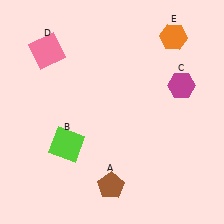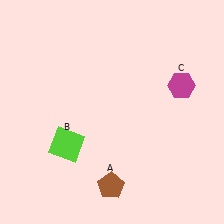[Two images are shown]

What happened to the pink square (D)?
The pink square (D) was removed in Image 2. It was in the top-left area of Image 1.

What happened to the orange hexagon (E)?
The orange hexagon (E) was removed in Image 2. It was in the top-right area of Image 1.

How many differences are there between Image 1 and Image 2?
There are 2 differences between the two images.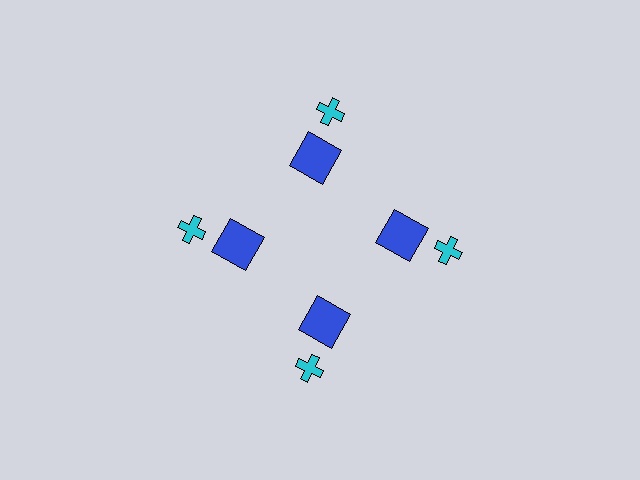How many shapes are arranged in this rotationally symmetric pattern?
There are 8 shapes, arranged in 4 groups of 2.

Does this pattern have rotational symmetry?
Yes, this pattern has 4-fold rotational symmetry. It looks the same after rotating 90 degrees around the center.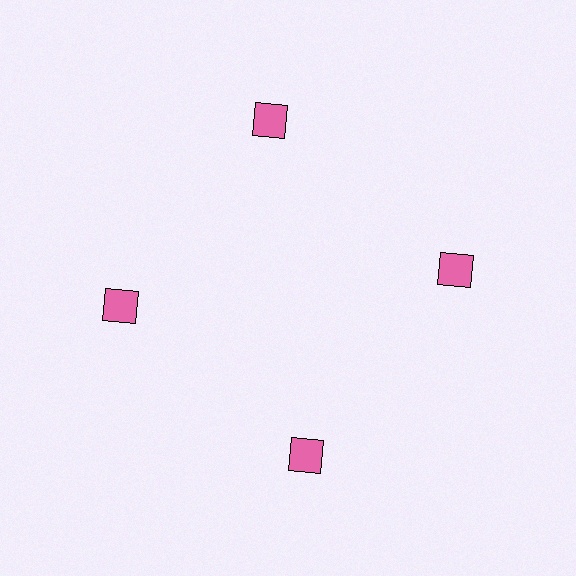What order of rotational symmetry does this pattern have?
This pattern has 4-fold rotational symmetry.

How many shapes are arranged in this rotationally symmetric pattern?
There are 4 shapes, arranged in 4 groups of 1.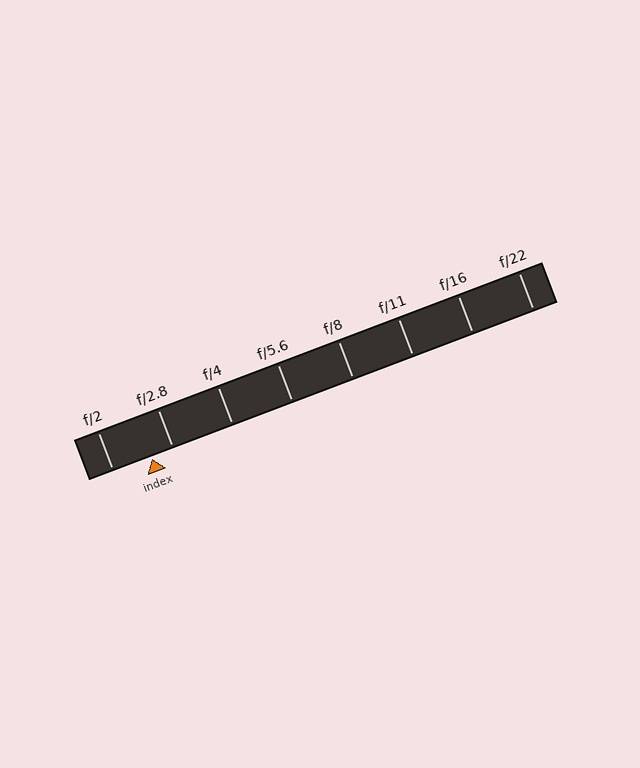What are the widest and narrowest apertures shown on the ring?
The widest aperture shown is f/2 and the narrowest is f/22.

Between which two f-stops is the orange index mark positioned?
The index mark is between f/2 and f/2.8.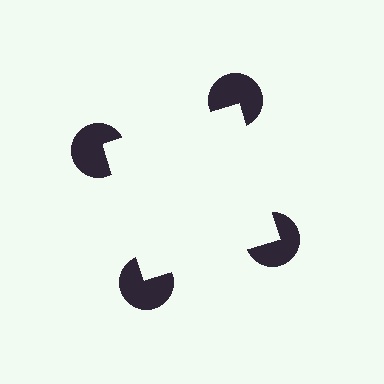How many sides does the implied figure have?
4 sides.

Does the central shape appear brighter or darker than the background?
It typically appears slightly brighter than the background, even though no actual brightness change is drawn.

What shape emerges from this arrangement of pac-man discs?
An illusory square — its edges are inferred from the aligned wedge cuts in the pac-man discs, not physically drawn.